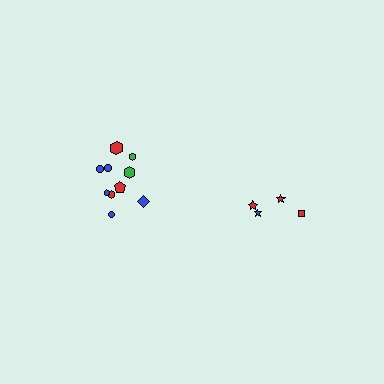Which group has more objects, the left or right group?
The left group.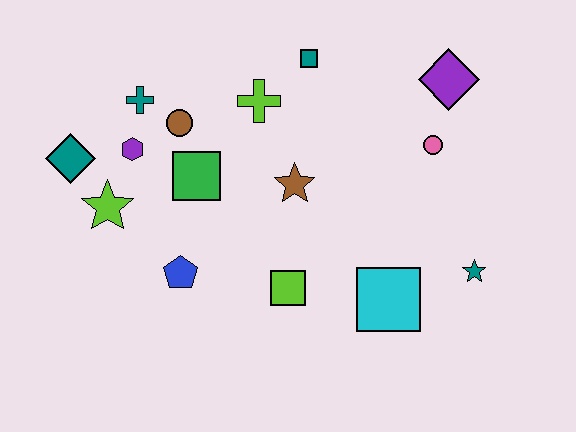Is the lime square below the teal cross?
Yes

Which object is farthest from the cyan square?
The teal diamond is farthest from the cyan square.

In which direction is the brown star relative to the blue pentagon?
The brown star is to the right of the blue pentagon.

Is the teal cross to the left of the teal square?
Yes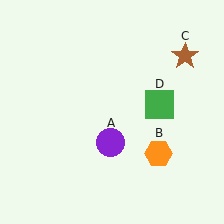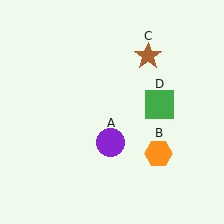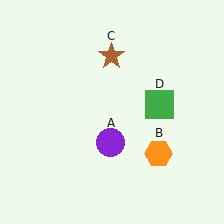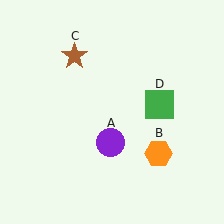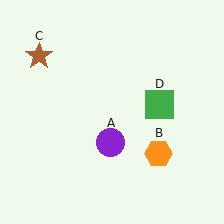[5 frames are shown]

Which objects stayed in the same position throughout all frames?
Purple circle (object A) and orange hexagon (object B) and green square (object D) remained stationary.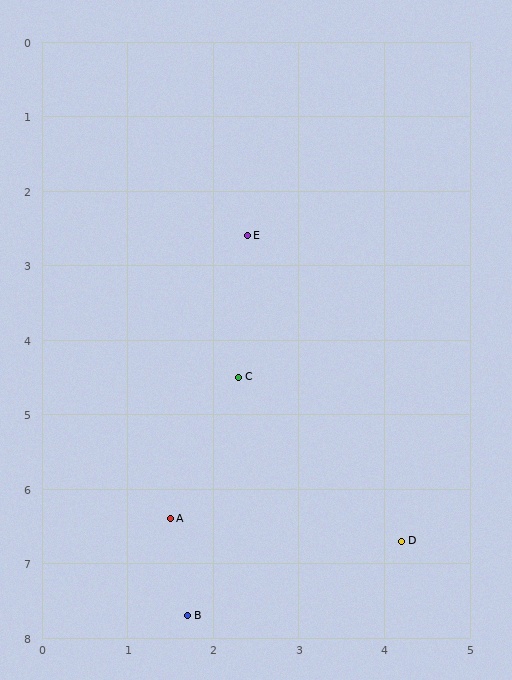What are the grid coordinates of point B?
Point B is at approximately (1.7, 7.7).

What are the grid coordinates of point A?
Point A is at approximately (1.5, 6.4).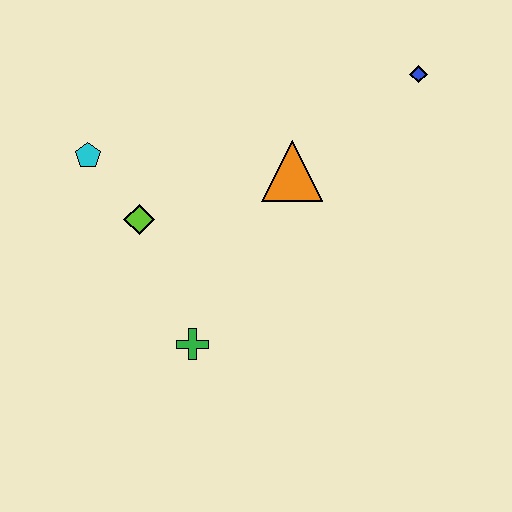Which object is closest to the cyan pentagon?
The lime diamond is closest to the cyan pentagon.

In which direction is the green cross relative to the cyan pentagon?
The green cross is below the cyan pentagon.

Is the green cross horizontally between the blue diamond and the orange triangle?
No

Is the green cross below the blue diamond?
Yes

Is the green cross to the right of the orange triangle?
No